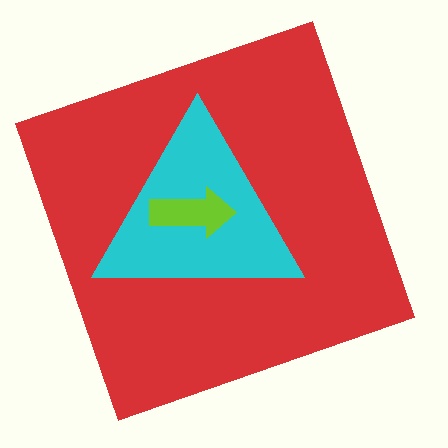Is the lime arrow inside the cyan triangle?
Yes.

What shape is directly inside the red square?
The cyan triangle.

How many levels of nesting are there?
3.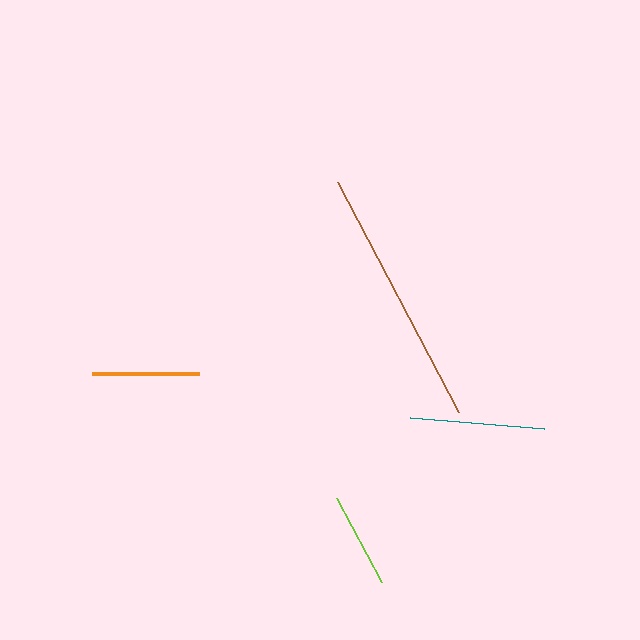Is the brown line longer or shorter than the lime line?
The brown line is longer than the lime line.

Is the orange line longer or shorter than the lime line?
The orange line is longer than the lime line.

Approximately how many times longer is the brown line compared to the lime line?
The brown line is approximately 2.7 times the length of the lime line.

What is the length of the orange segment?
The orange segment is approximately 108 pixels long.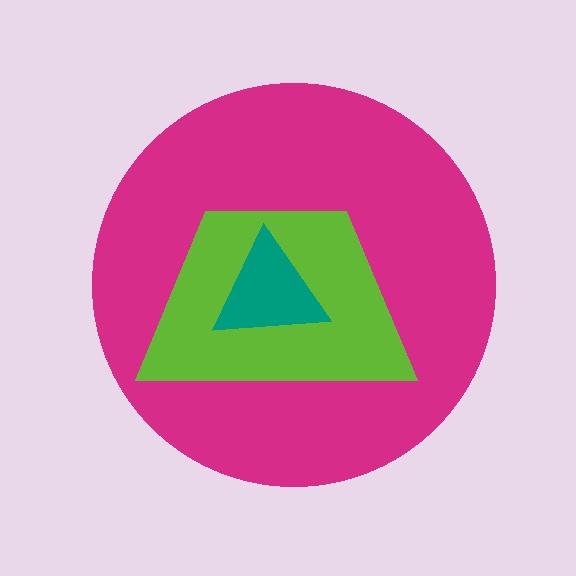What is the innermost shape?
The teal triangle.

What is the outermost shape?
The magenta circle.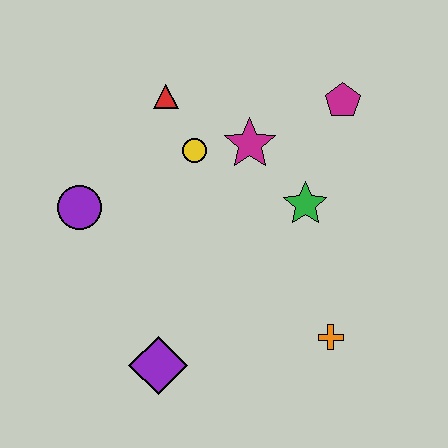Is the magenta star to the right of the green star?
No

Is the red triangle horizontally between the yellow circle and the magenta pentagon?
No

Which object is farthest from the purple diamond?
The magenta pentagon is farthest from the purple diamond.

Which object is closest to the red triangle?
The yellow circle is closest to the red triangle.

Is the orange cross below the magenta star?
Yes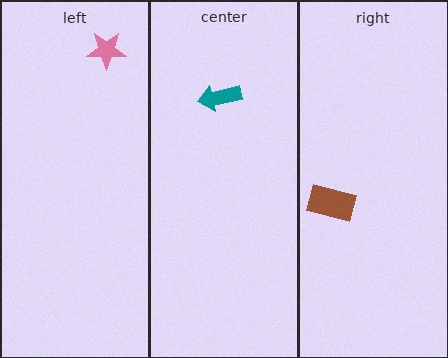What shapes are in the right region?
The brown rectangle.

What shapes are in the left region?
The pink star.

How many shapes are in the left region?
1.